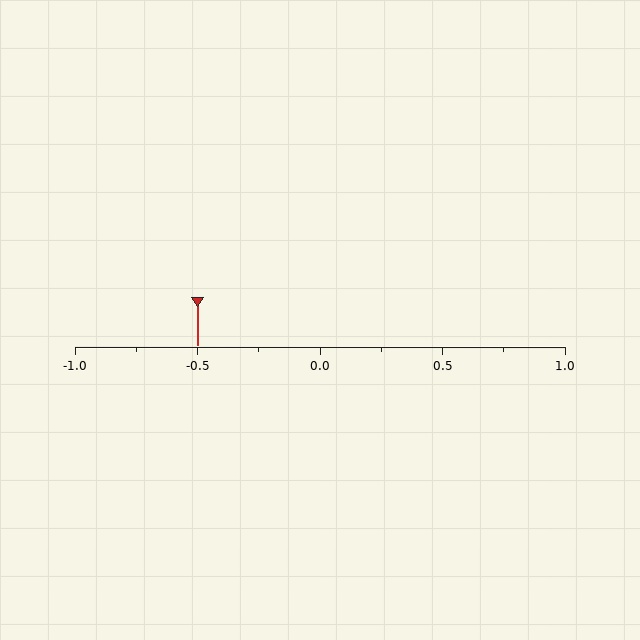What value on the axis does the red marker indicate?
The marker indicates approximately -0.5.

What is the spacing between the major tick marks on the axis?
The major ticks are spaced 0.5 apart.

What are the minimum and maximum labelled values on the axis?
The axis runs from -1.0 to 1.0.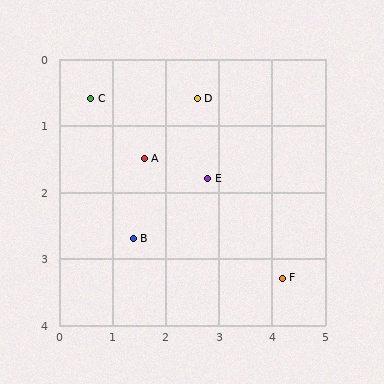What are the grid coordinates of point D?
Point D is at approximately (2.6, 0.6).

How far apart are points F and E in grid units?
Points F and E are about 2.1 grid units apart.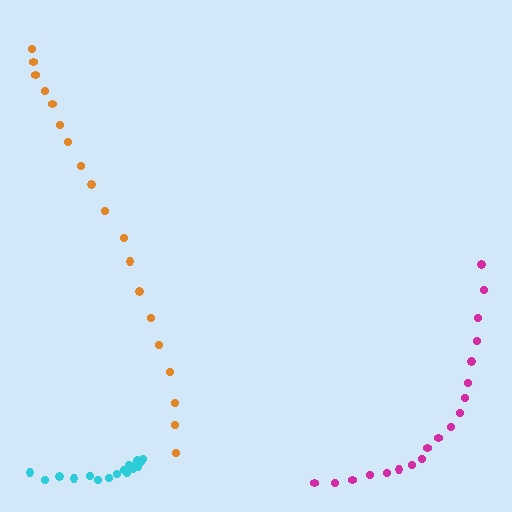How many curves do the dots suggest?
There are 3 distinct paths.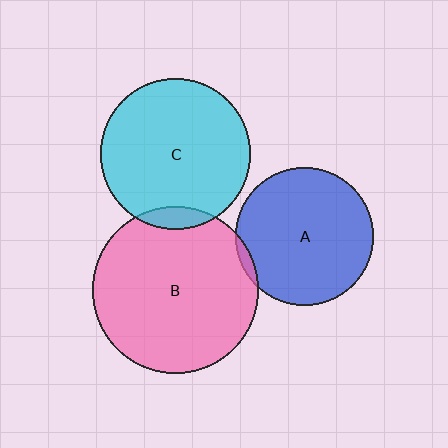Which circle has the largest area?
Circle B (pink).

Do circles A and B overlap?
Yes.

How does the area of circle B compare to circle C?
Approximately 1.2 times.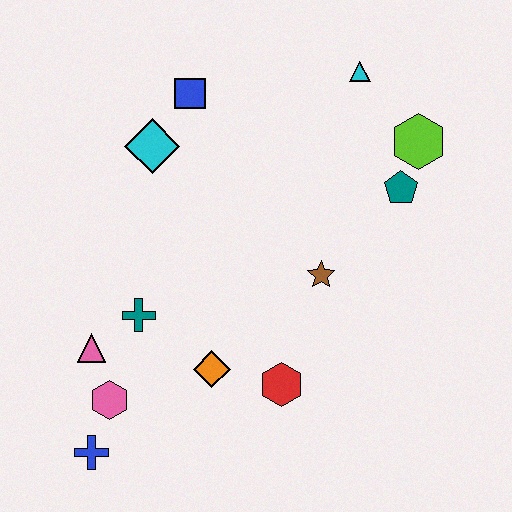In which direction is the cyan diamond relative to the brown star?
The cyan diamond is to the left of the brown star.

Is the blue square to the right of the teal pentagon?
No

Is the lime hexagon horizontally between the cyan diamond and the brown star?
No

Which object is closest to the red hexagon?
The orange diamond is closest to the red hexagon.